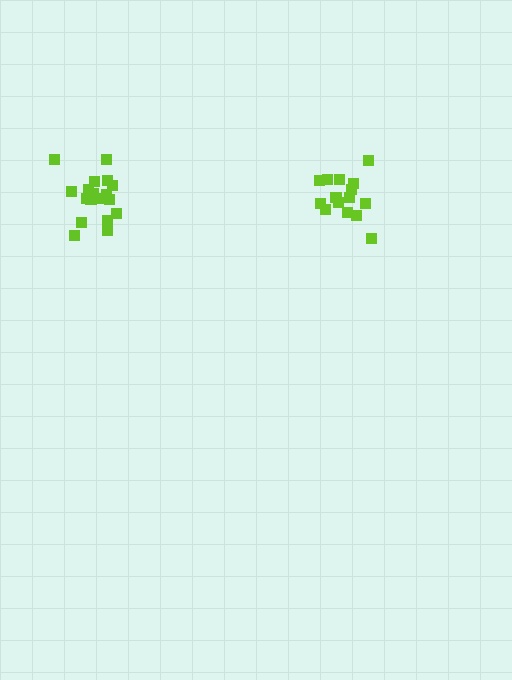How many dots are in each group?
Group 1: 18 dots, Group 2: 15 dots (33 total).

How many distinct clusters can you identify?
There are 2 distinct clusters.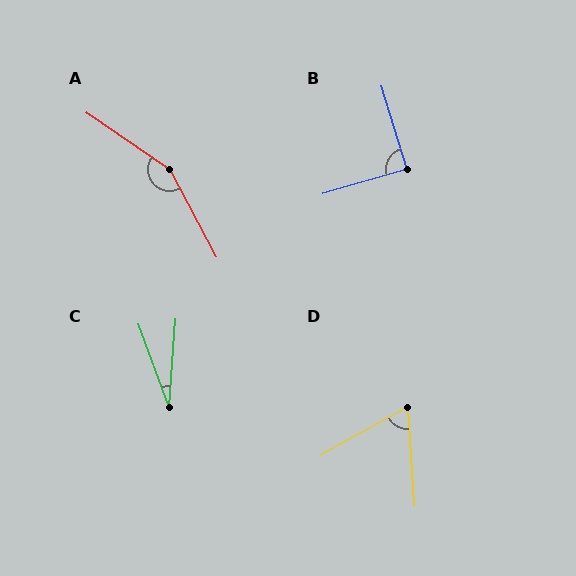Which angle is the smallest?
C, at approximately 24 degrees.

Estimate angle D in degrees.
Approximately 64 degrees.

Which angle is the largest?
A, at approximately 152 degrees.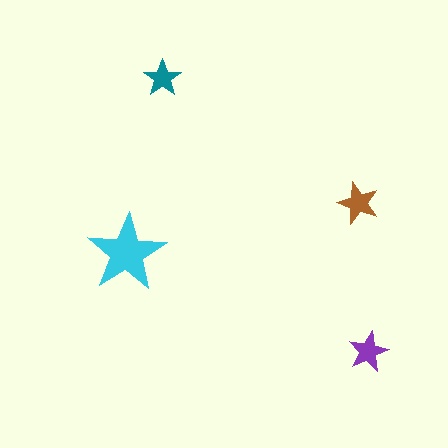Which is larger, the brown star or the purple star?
The brown one.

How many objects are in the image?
There are 4 objects in the image.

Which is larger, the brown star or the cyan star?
The cyan one.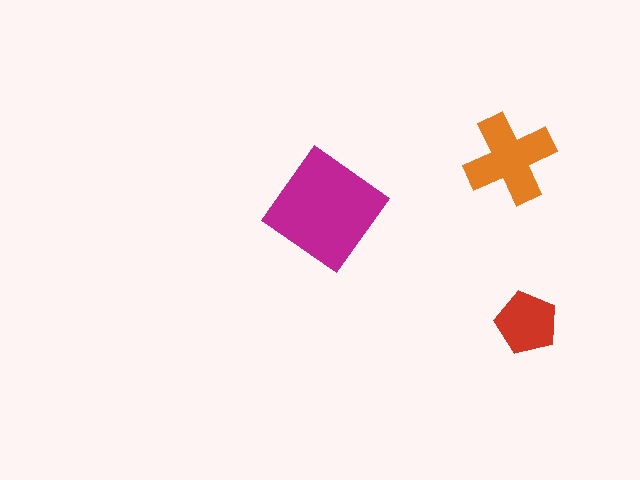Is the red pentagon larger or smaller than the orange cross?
Smaller.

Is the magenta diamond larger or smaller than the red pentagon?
Larger.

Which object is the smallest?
The red pentagon.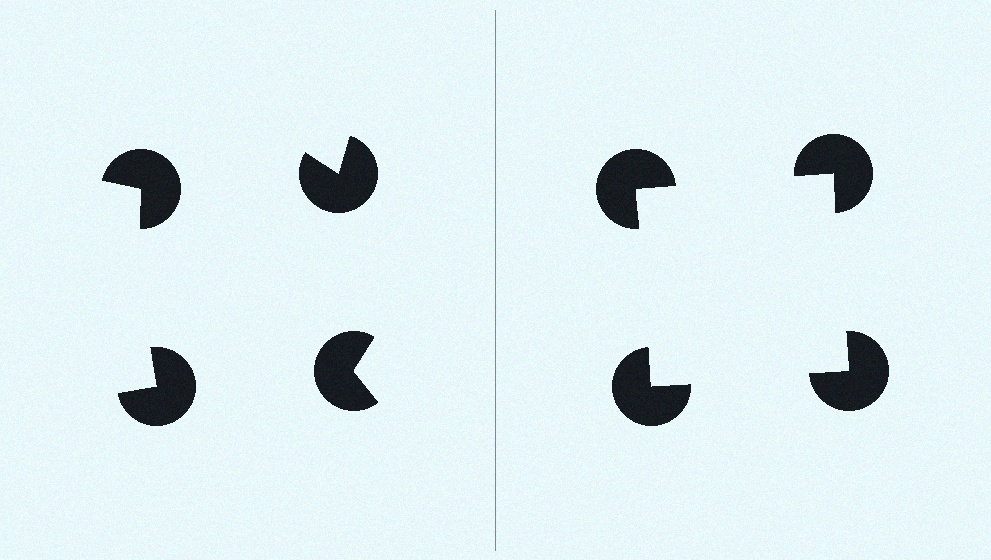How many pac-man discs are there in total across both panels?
8 — 4 on each side.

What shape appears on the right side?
An illusory square.